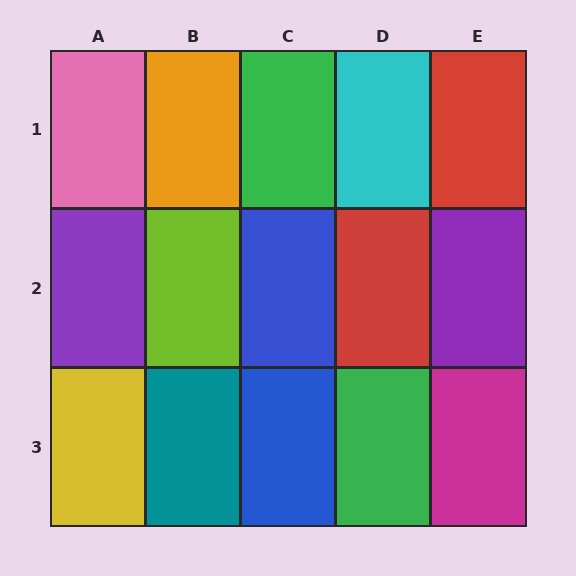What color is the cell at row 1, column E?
Red.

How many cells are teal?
1 cell is teal.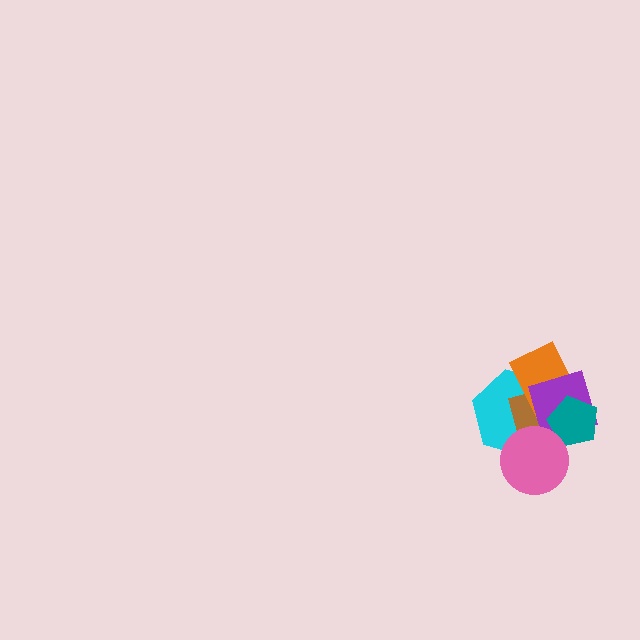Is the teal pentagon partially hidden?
Yes, it is partially covered by another shape.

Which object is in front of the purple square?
The teal pentagon is in front of the purple square.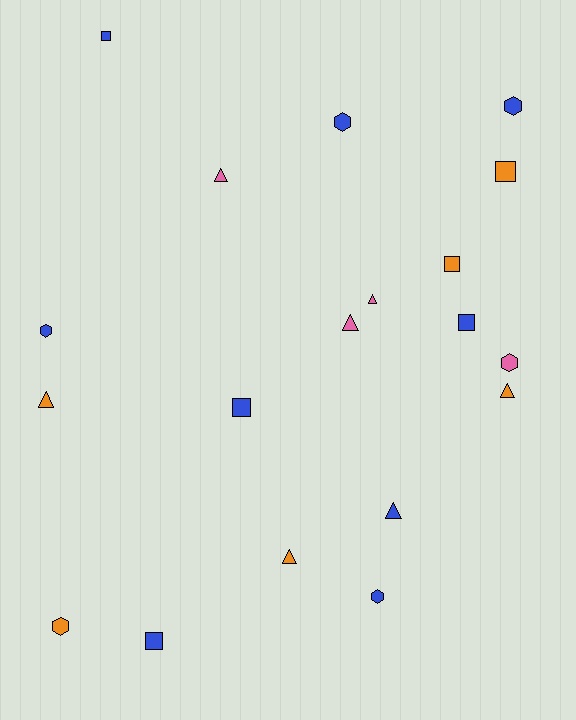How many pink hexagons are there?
There is 1 pink hexagon.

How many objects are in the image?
There are 19 objects.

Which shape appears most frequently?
Triangle, with 7 objects.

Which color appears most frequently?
Blue, with 9 objects.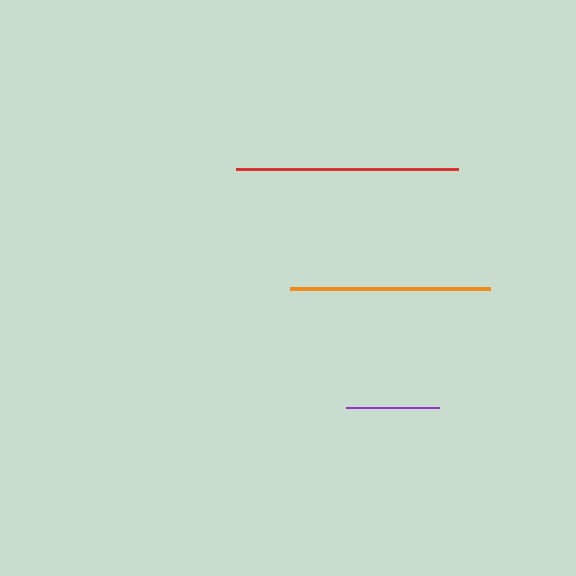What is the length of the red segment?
The red segment is approximately 223 pixels long.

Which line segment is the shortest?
The purple line is the shortest at approximately 94 pixels.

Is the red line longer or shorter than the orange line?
The red line is longer than the orange line.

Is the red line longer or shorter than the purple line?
The red line is longer than the purple line.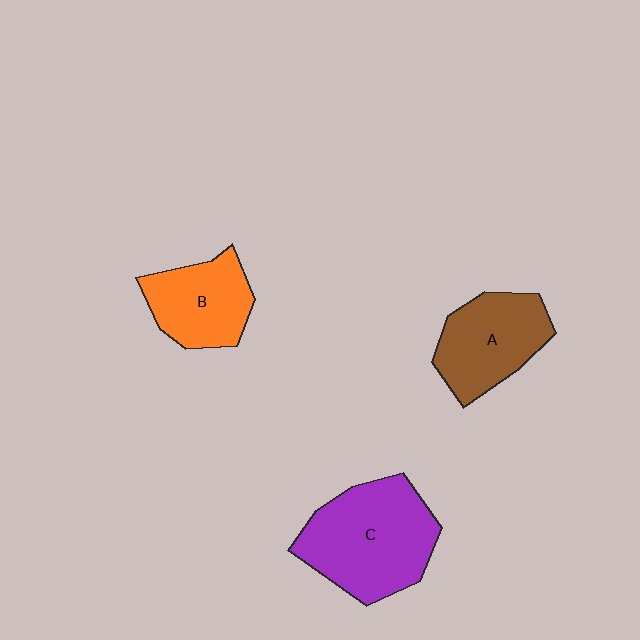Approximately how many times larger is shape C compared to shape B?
Approximately 1.6 times.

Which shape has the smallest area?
Shape B (orange).